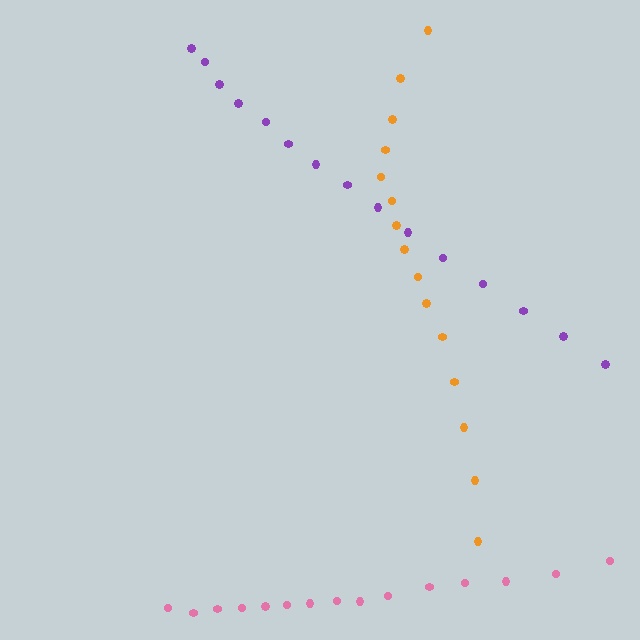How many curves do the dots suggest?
There are 3 distinct paths.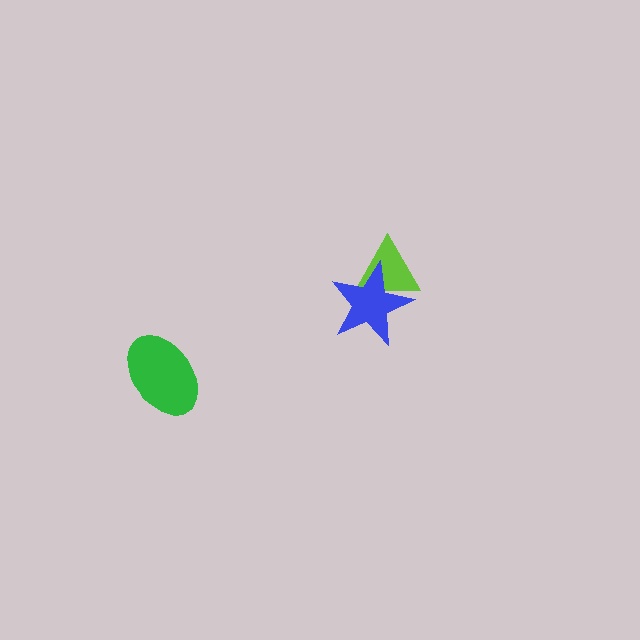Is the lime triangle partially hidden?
Yes, it is partially covered by another shape.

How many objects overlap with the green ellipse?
0 objects overlap with the green ellipse.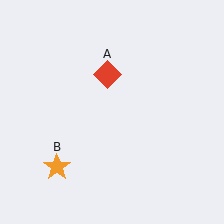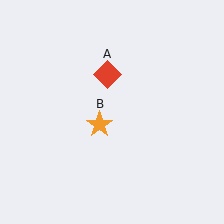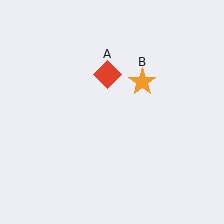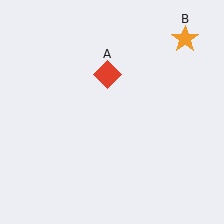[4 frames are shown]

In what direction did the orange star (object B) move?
The orange star (object B) moved up and to the right.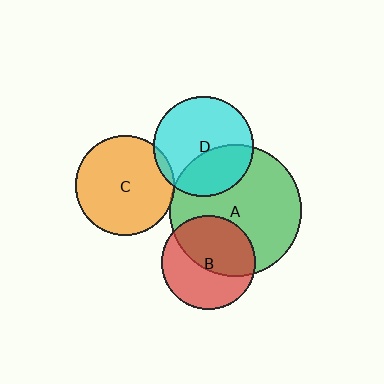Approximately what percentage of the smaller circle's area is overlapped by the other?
Approximately 50%.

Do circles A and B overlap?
Yes.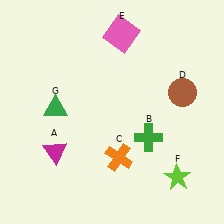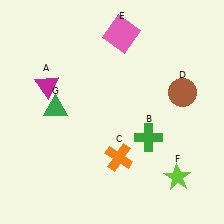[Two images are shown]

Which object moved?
The magenta triangle (A) moved up.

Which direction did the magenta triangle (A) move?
The magenta triangle (A) moved up.